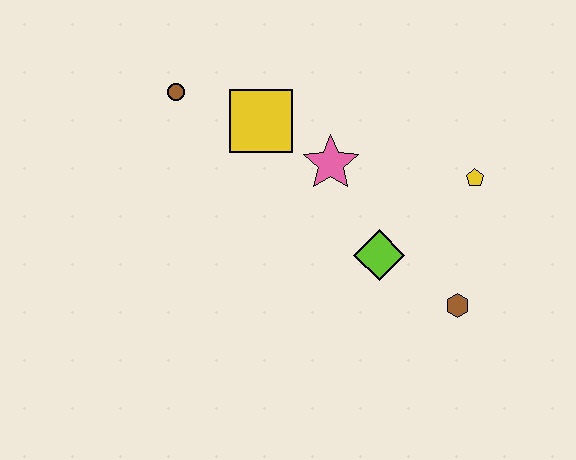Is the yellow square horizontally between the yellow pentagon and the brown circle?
Yes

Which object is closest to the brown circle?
The yellow square is closest to the brown circle.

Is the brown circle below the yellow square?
No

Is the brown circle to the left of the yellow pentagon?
Yes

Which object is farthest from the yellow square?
The brown hexagon is farthest from the yellow square.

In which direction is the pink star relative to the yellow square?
The pink star is to the right of the yellow square.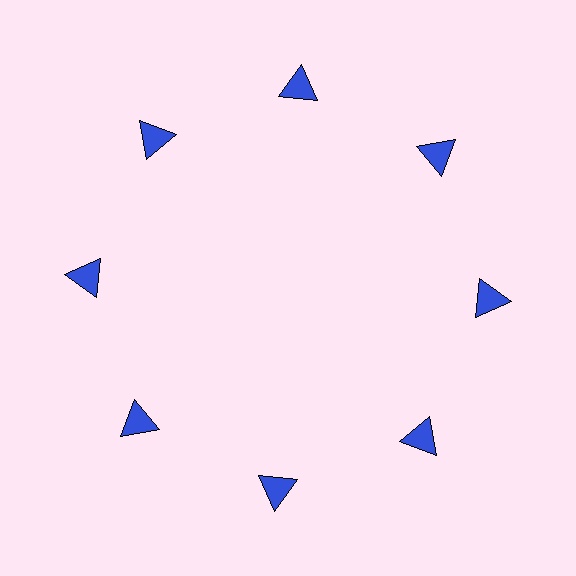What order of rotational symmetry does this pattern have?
This pattern has 8-fold rotational symmetry.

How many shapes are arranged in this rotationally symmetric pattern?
There are 8 shapes, arranged in 8 groups of 1.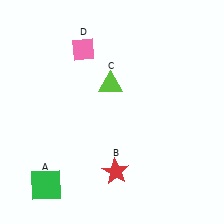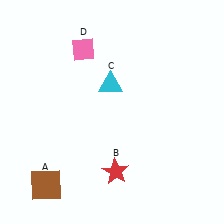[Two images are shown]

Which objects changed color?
A changed from green to brown. C changed from lime to cyan.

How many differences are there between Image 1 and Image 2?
There are 2 differences between the two images.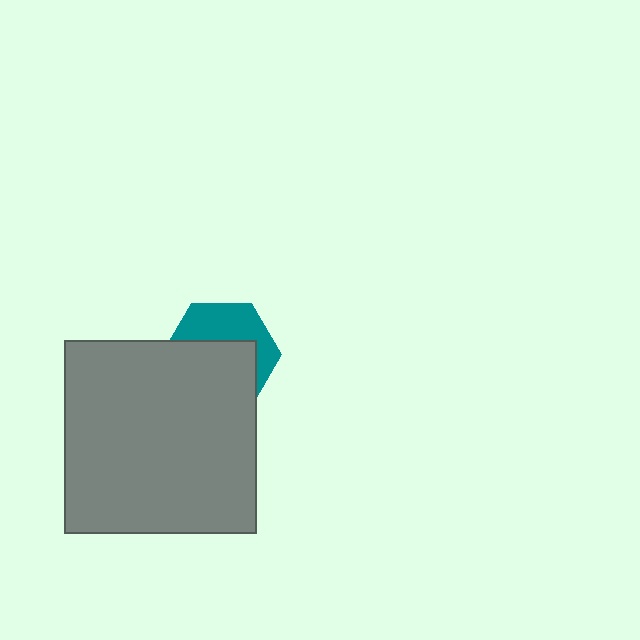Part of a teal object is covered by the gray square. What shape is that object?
It is a hexagon.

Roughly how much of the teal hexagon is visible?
A small part of it is visible (roughly 40%).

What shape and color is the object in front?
The object in front is a gray square.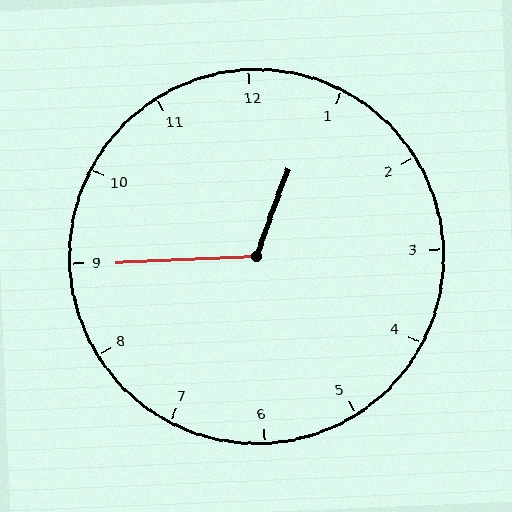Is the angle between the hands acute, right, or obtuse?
It is obtuse.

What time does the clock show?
12:45.